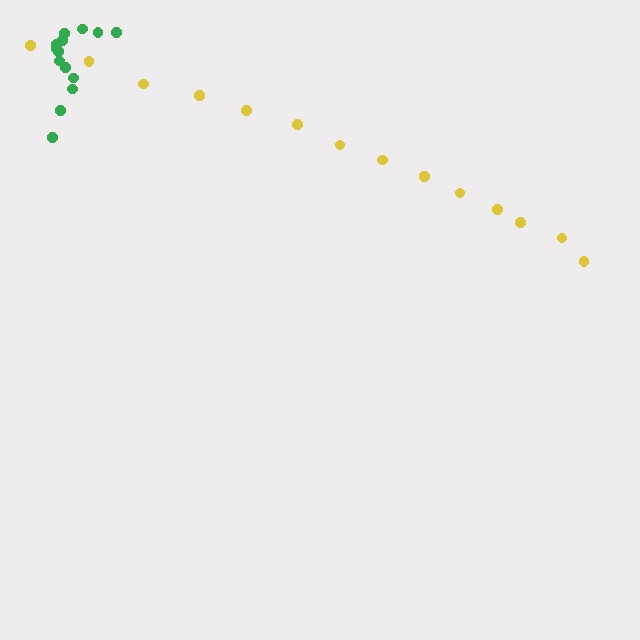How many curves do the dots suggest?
There are 2 distinct paths.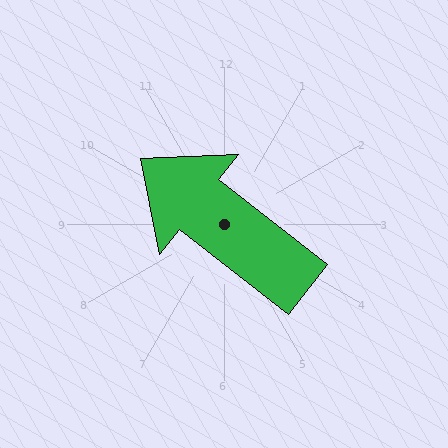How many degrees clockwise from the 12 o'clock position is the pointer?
Approximately 308 degrees.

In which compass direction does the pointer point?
Northwest.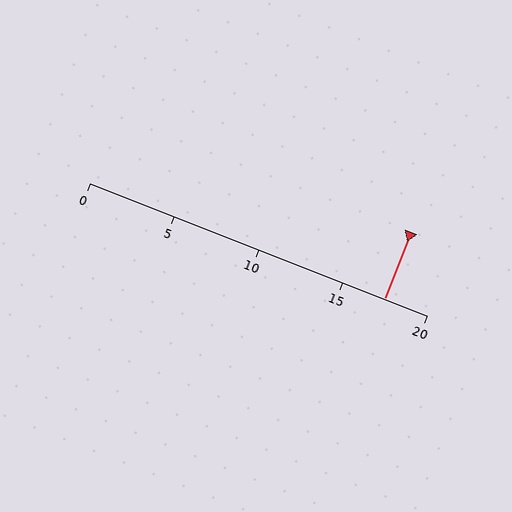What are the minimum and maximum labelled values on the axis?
The axis runs from 0 to 20.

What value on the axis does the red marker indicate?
The marker indicates approximately 17.5.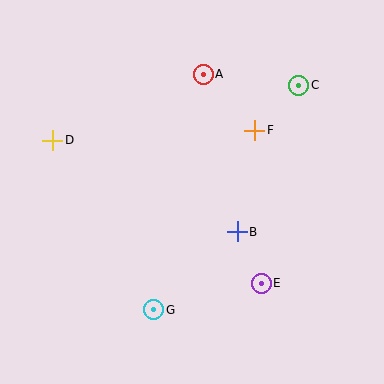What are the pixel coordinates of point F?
Point F is at (255, 130).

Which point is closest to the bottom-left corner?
Point G is closest to the bottom-left corner.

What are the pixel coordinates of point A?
Point A is at (203, 74).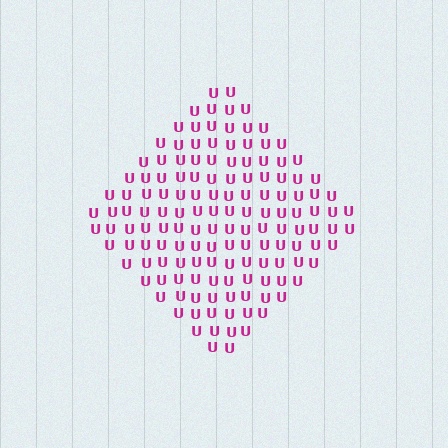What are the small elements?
The small elements are letter U's.